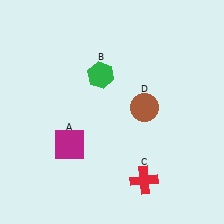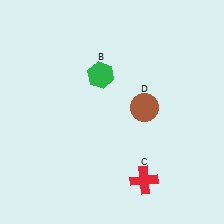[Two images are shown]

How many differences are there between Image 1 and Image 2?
There is 1 difference between the two images.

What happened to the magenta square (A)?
The magenta square (A) was removed in Image 2. It was in the bottom-left area of Image 1.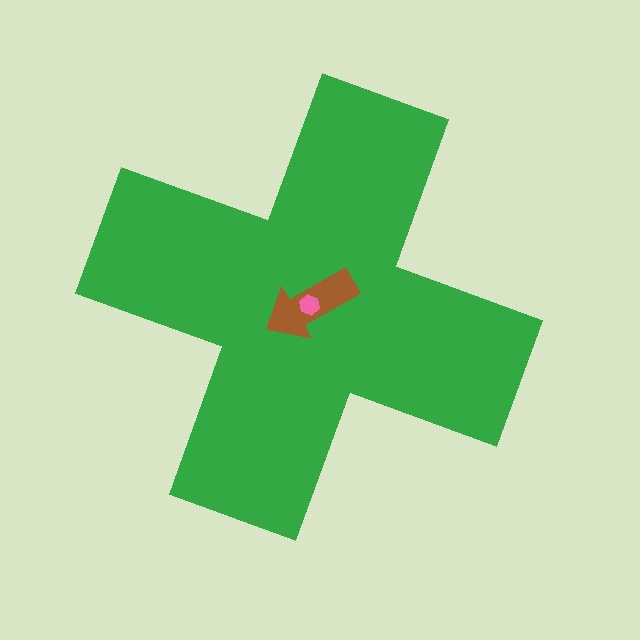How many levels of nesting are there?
3.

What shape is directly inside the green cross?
The brown arrow.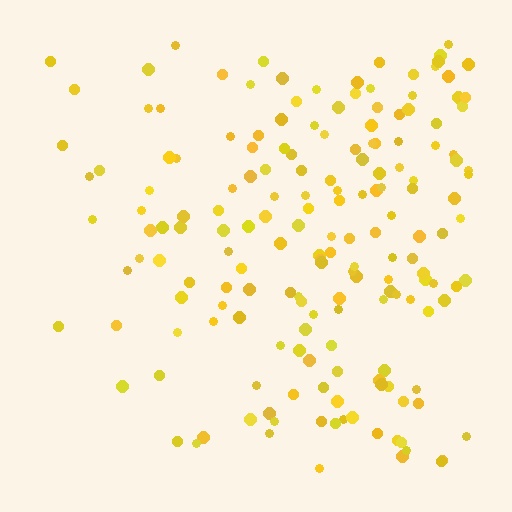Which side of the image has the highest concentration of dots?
The right.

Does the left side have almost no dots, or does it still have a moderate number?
Still a moderate number, just noticeably fewer than the right.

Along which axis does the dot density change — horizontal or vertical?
Horizontal.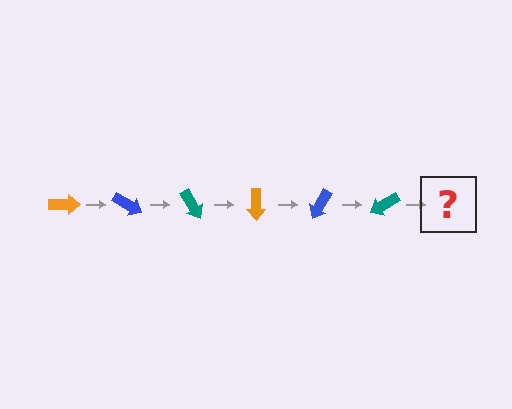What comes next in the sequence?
The next element should be an orange arrow, rotated 180 degrees from the start.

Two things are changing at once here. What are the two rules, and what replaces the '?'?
The two rules are that it rotates 30 degrees each step and the color cycles through orange, blue, and teal. The '?' should be an orange arrow, rotated 180 degrees from the start.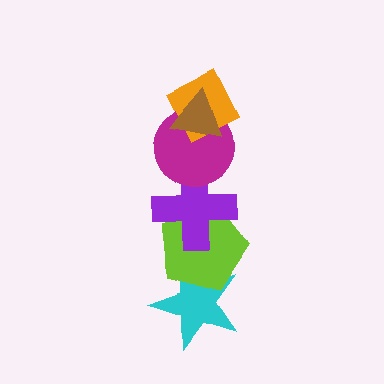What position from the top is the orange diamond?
The orange diamond is 2nd from the top.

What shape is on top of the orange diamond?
The brown triangle is on top of the orange diamond.